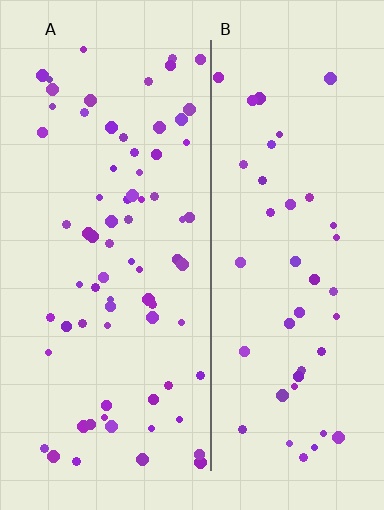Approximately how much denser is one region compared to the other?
Approximately 1.7× — region A over region B.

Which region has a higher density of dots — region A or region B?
A (the left).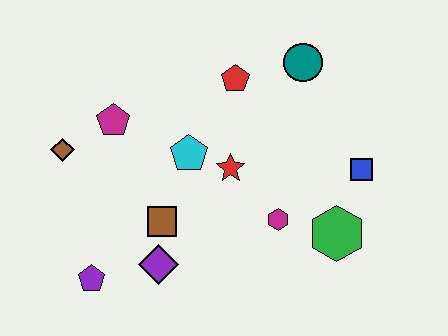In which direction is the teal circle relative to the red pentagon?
The teal circle is to the right of the red pentagon.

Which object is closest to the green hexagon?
The magenta hexagon is closest to the green hexagon.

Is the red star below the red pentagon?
Yes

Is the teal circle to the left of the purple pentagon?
No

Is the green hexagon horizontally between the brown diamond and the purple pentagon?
No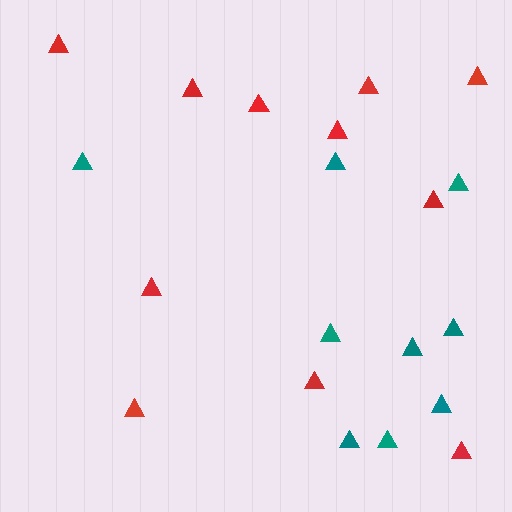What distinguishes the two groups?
There are 2 groups: one group of red triangles (11) and one group of teal triangles (9).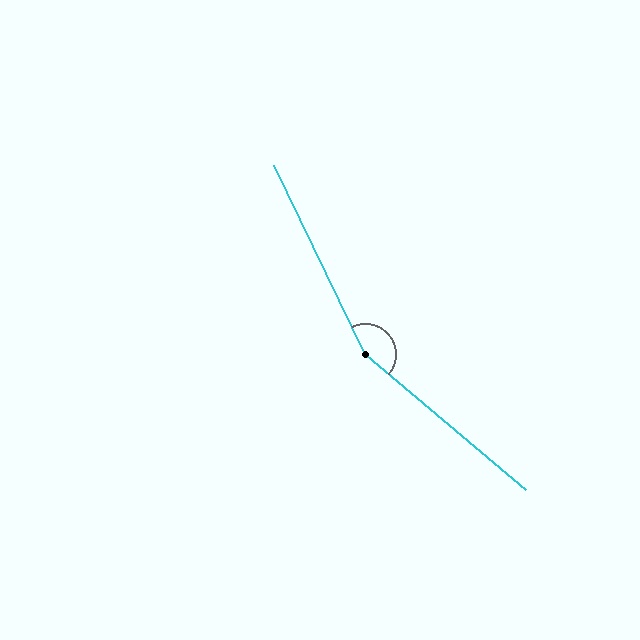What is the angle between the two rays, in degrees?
Approximately 156 degrees.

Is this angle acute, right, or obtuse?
It is obtuse.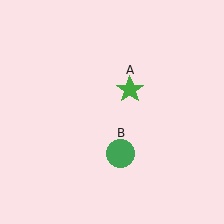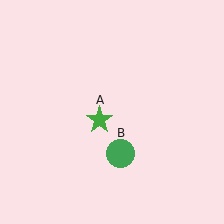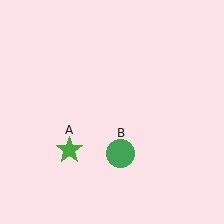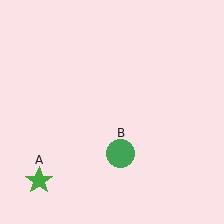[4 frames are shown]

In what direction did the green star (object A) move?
The green star (object A) moved down and to the left.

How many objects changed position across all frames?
1 object changed position: green star (object A).